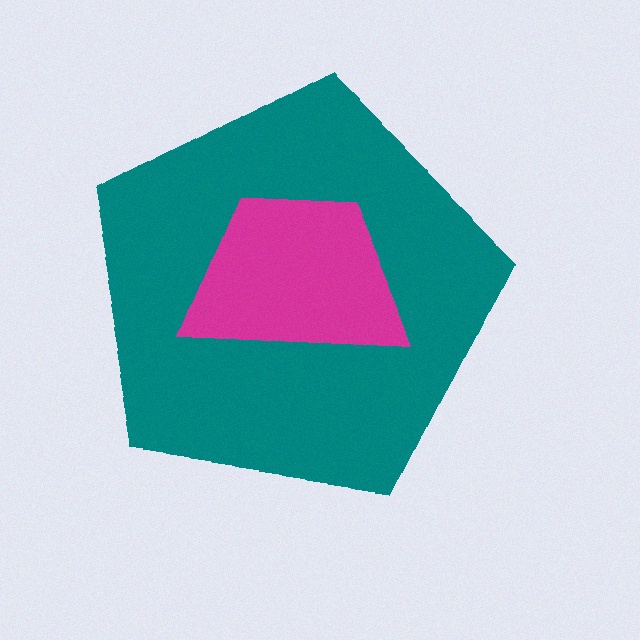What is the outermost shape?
The teal pentagon.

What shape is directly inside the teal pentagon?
The magenta trapezoid.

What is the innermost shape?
The magenta trapezoid.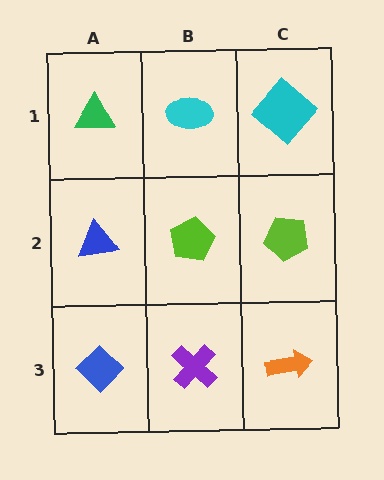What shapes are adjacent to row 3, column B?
A lime pentagon (row 2, column B), a blue diamond (row 3, column A), an orange arrow (row 3, column C).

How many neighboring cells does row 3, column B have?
3.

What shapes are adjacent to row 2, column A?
A green triangle (row 1, column A), a blue diamond (row 3, column A), a lime pentagon (row 2, column B).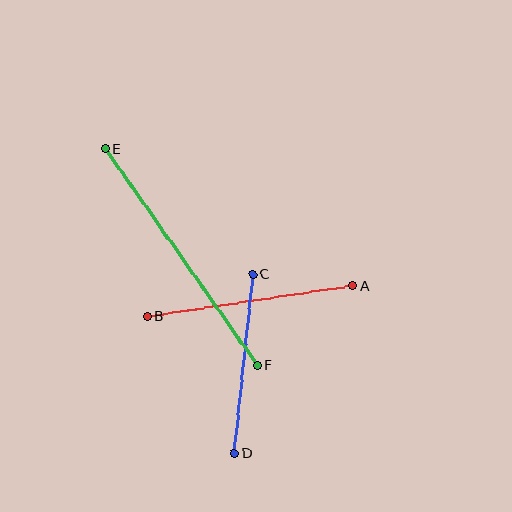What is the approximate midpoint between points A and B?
The midpoint is at approximately (250, 301) pixels.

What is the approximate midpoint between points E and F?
The midpoint is at approximately (181, 257) pixels.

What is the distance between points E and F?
The distance is approximately 264 pixels.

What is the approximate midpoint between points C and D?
The midpoint is at approximately (243, 364) pixels.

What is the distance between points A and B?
The distance is approximately 208 pixels.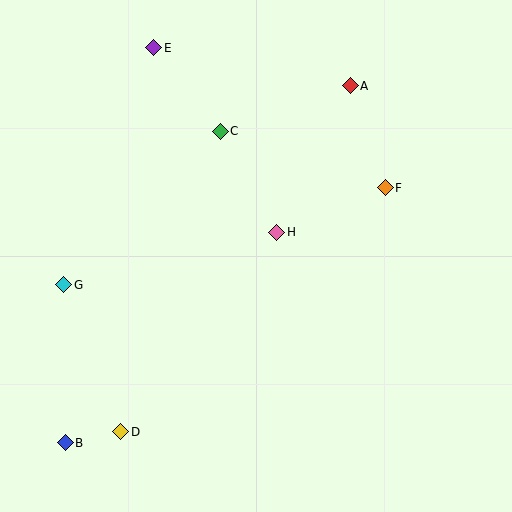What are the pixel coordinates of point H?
Point H is at (277, 232).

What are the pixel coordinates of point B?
Point B is at (65, 443).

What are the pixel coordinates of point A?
Point A is at (350, 86).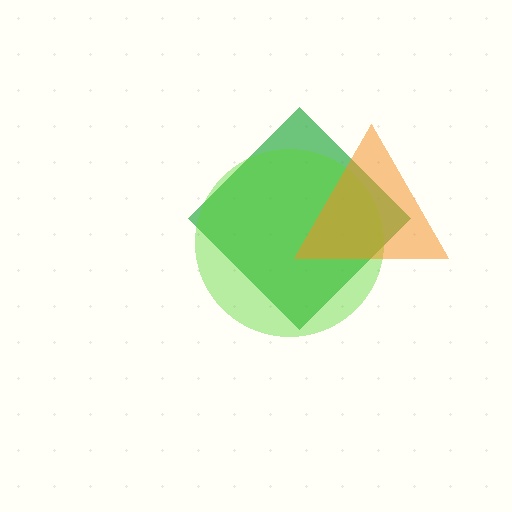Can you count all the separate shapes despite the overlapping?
Yes, there are 3 separate shapes.